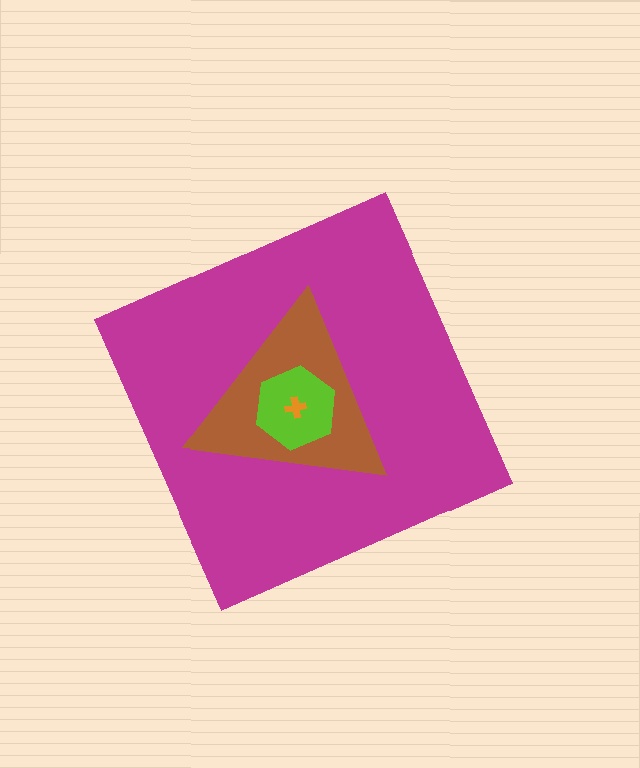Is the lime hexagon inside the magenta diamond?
Yes.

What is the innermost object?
The orange cross.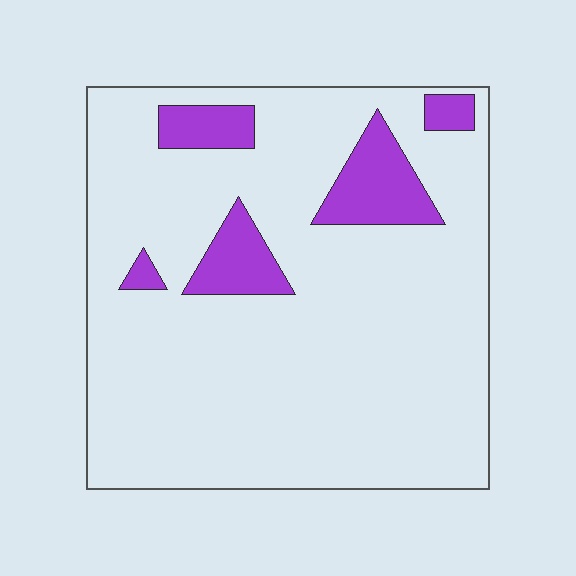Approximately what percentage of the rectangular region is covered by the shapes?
Approximately 15%.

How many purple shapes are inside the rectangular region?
5.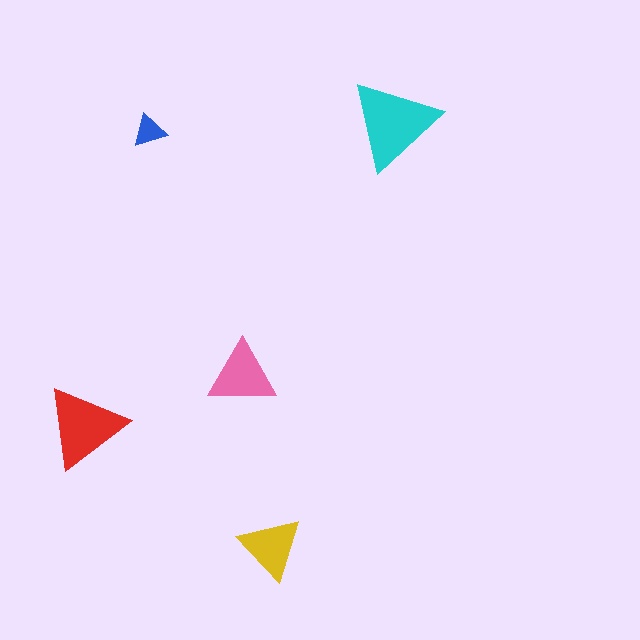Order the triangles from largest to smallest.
the cyan one, the red one, the pink one, the yellow one, the blue one.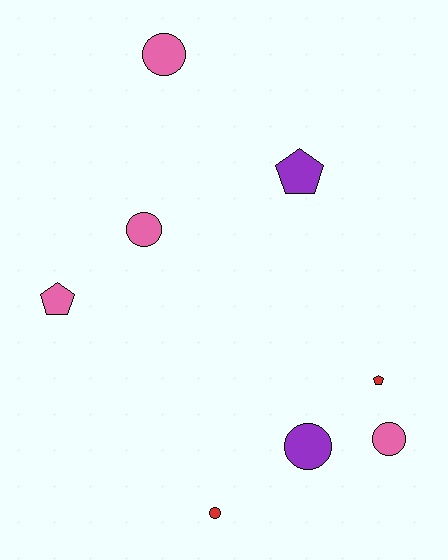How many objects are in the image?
There are 8 objects.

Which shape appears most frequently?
Circle, with 5 objects.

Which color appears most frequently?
Pink, with 4 objects.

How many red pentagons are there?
There is 1 red pentagon.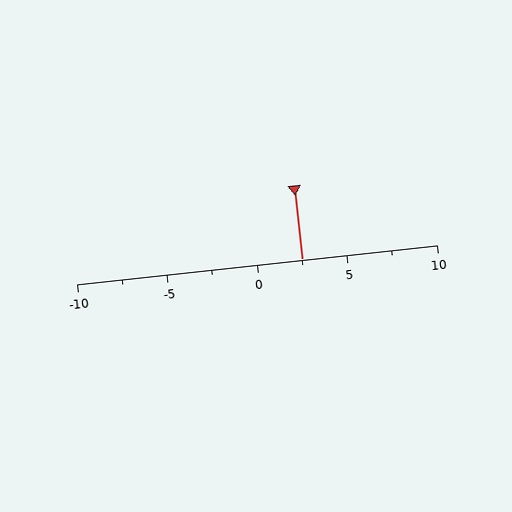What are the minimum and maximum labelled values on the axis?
The axis runs from -10 to 10.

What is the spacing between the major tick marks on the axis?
The major ticks are spaced 5 apart.